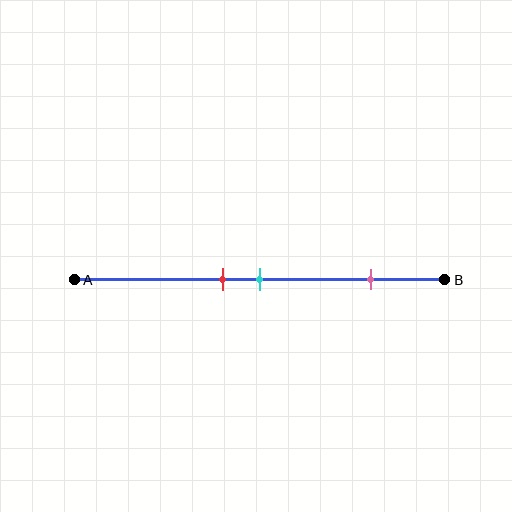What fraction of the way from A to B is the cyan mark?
The cyan mark is approximately 50% (0.5) of the way from A to B.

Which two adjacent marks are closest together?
The red and cyan marks are the closest adjacent pair.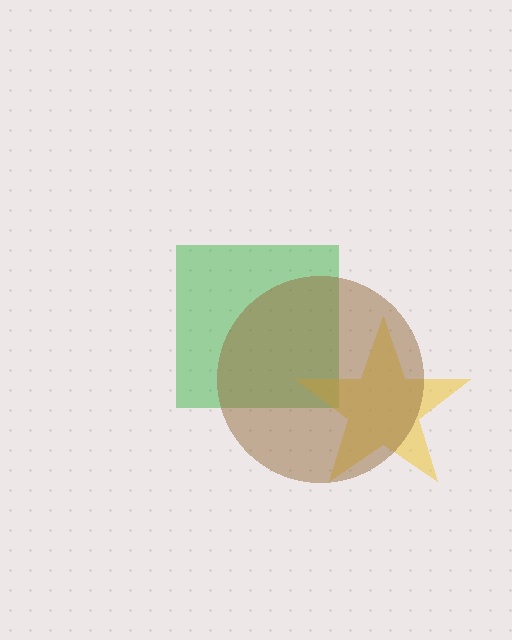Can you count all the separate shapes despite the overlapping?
Yes, there are 3 separate shapes.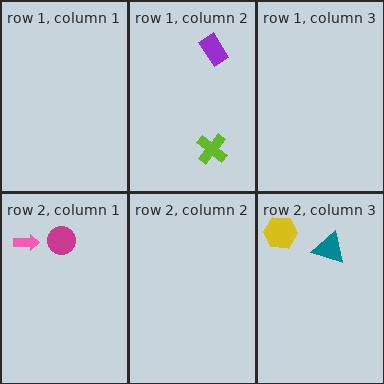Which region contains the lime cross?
The row 1, column 2 region.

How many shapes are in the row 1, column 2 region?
2.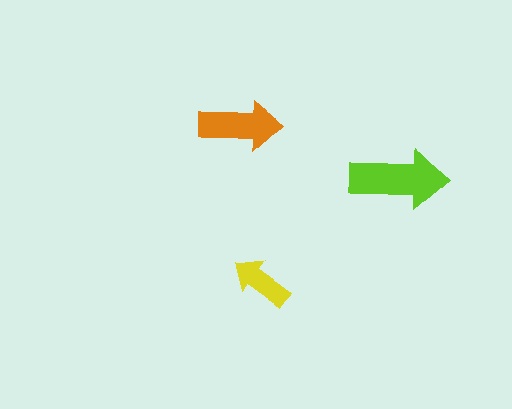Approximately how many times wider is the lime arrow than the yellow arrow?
About 1.5 times wider.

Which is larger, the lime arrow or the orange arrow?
The lime one.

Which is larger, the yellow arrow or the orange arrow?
The orange one.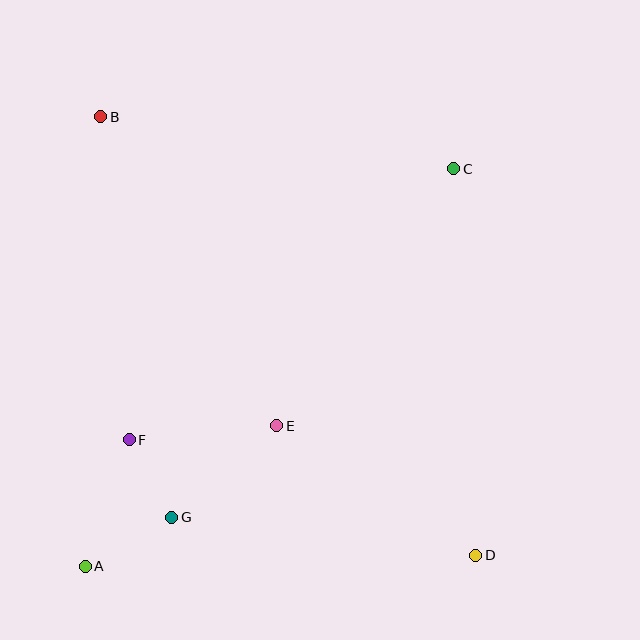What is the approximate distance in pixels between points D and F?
The distance between D and F is approximately 366 pixels.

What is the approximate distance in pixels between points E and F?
The distance between E and F is approximately 148 pixels.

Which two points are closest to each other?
Points F and G are closest to each other.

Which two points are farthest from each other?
Points B and D are farthest from each other.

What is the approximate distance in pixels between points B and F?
The distance between B and F is approximately 324 pixels.